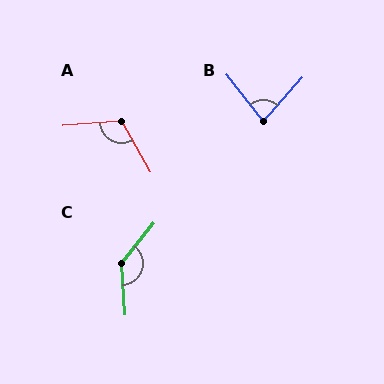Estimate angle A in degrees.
Approximately 115 degrees.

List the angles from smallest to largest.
B (80°), A (115°), C (137°).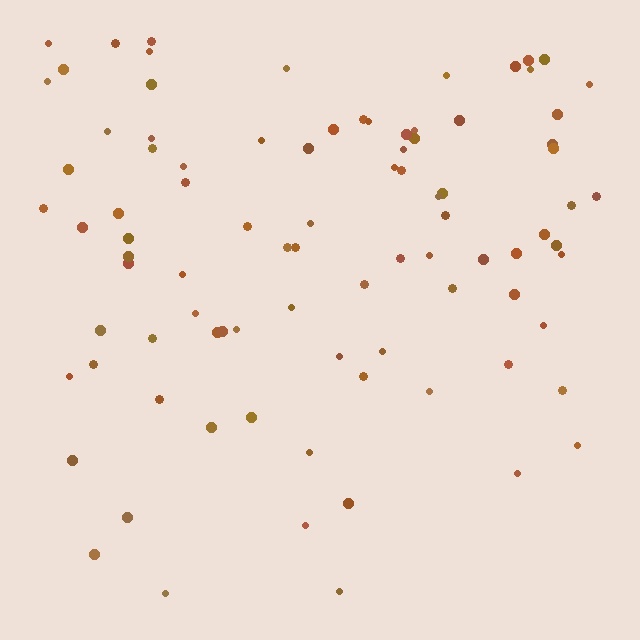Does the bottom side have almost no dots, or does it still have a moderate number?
Still a moderate number, just noticeably fewer than the top.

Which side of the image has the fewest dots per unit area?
The bottom.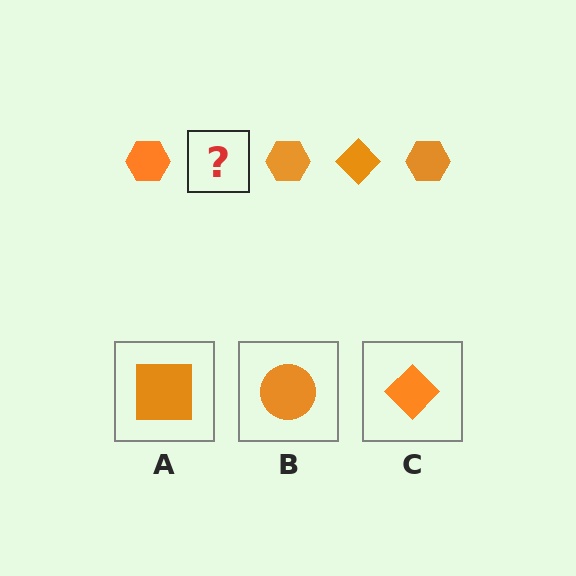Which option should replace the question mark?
Option C.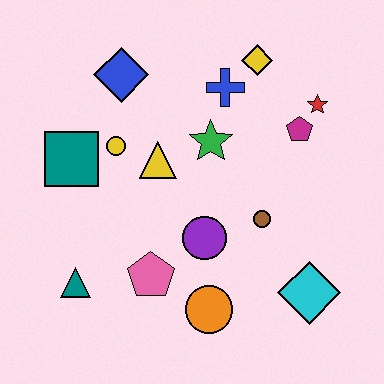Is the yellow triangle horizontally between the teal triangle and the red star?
Yes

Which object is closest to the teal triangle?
The pink pentagon is closest to the teal triangle.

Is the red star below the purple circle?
No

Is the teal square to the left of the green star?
Yes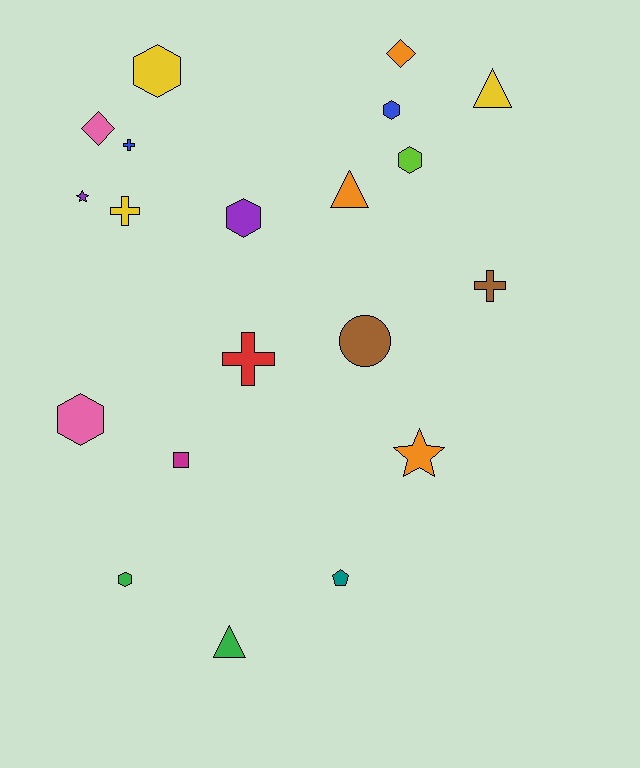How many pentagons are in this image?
There is 1 pentagon.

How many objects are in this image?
There are 20 objects.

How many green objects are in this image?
There are 2 green objects.